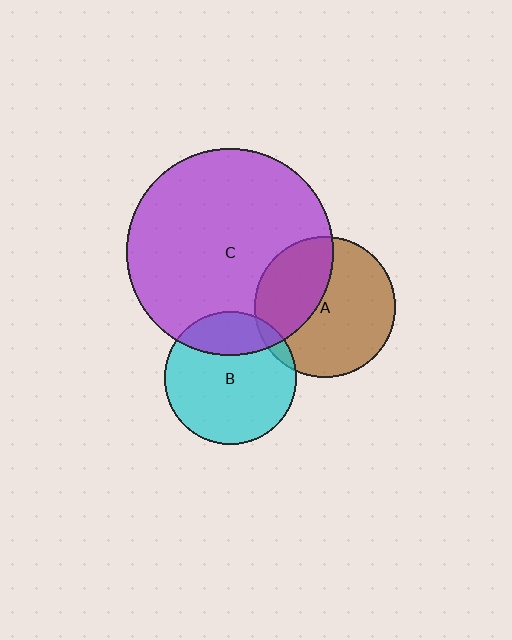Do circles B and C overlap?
Yes.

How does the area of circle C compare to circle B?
Approximately 2.4 times.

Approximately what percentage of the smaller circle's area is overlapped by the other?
Approximately 25%.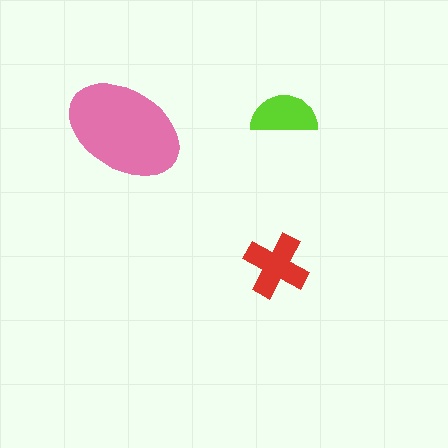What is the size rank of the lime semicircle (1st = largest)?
3rd.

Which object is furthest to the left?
The pink ellipse is leftmost.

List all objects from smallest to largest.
The lime semicircle, the red cross, the pink ellipse.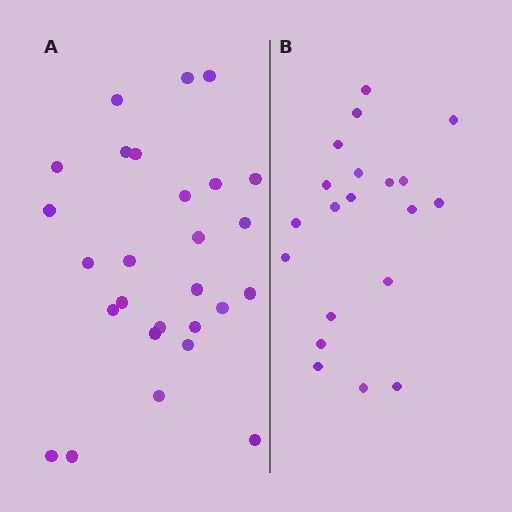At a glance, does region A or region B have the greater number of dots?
Region A (the left region) has more dots.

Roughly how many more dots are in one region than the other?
Region A has roughly 8 or so more dots than region B.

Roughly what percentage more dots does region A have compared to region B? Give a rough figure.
About 35% more.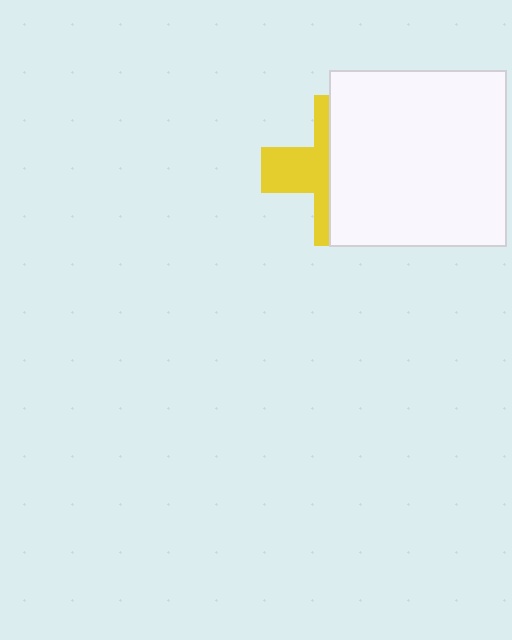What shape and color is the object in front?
The object in front is a white square.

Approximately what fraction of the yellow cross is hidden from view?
Roughly 59% of the yellow cross is hidden behind the white square.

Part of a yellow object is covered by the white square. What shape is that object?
It is a cross.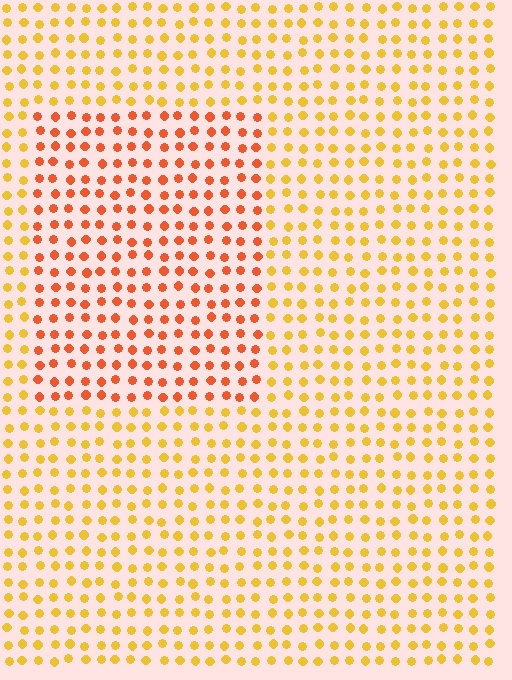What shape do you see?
I see a rectangle.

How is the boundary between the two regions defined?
The boundary is defined purely by a slight shift in hue (about 34 degrees). Spacing, size, and orientation are identical on both sides.